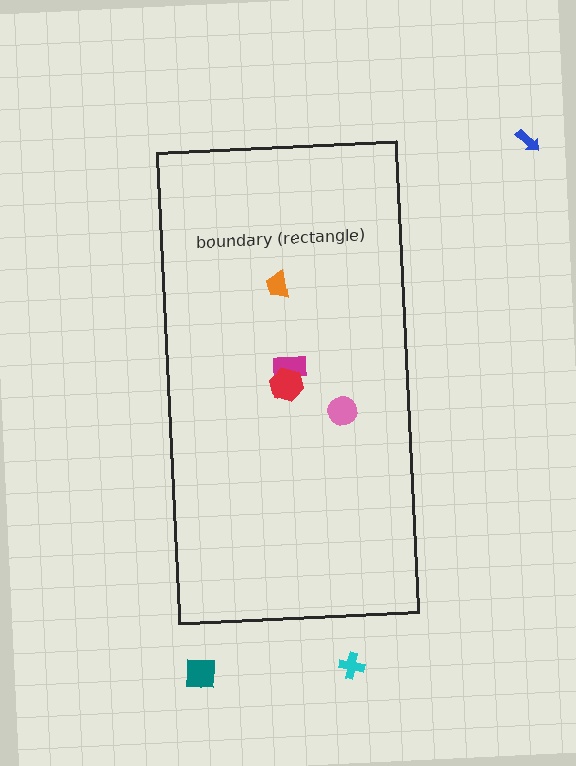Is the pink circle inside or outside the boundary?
Inside.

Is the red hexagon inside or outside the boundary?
Inside.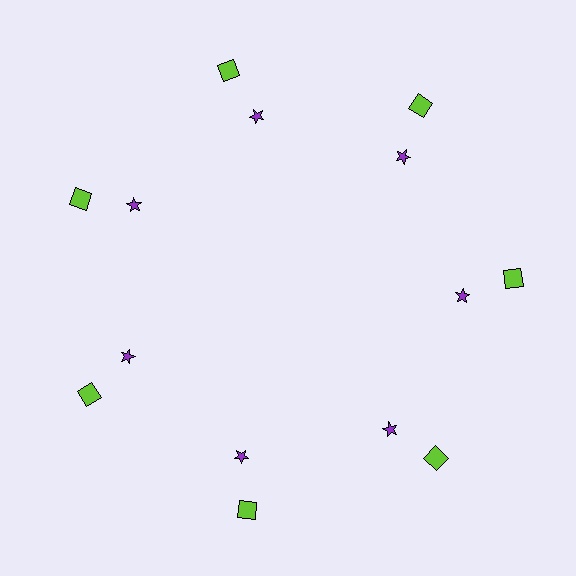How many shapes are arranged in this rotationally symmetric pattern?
There are 14 shapes, arranged in 7 groups of 2.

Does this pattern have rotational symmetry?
Yes, this pattern has 7-fold rotational symmetry. It looks the same after rotating 51 degrees around the center.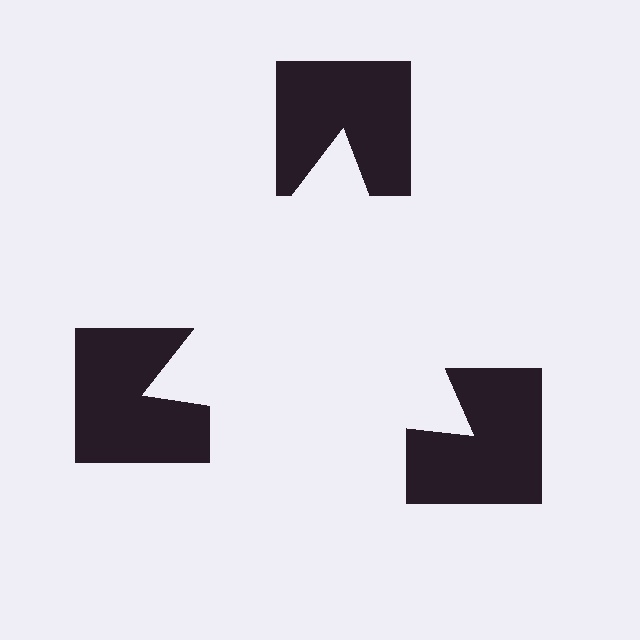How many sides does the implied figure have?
3 sides.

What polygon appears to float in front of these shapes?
An illusory triangle — its edges are inferred from the aligned wedge cuts in the notched squares, not physically drawn.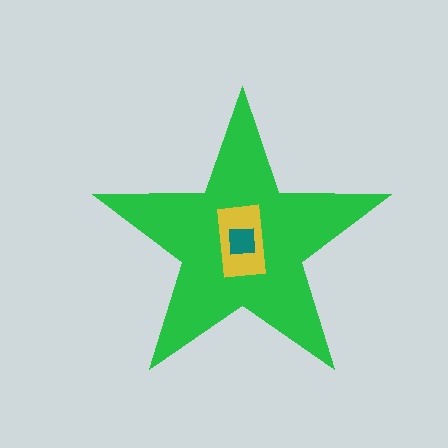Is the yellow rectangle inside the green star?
Yes.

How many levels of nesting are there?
3.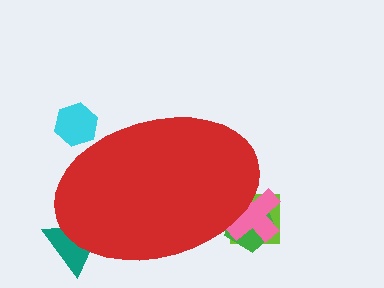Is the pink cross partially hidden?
Yes, the pink cross is partially hidden behind the red ellipse.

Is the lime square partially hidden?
Yes, the lime square is partially hidden behind the red ellipse.